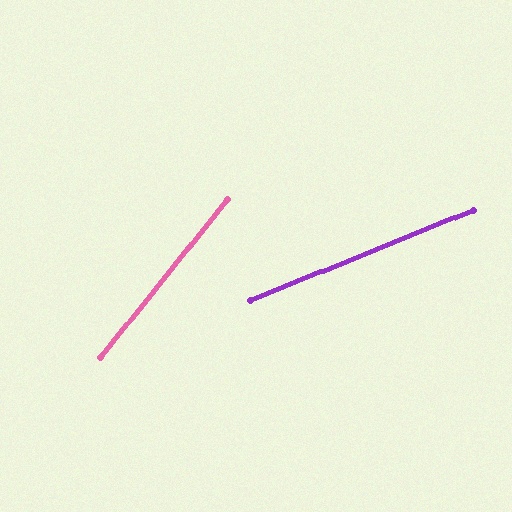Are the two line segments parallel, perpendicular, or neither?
Neither parallel nor perpendicular — they differ by about 29°.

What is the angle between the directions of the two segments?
Approximately 29 degrees.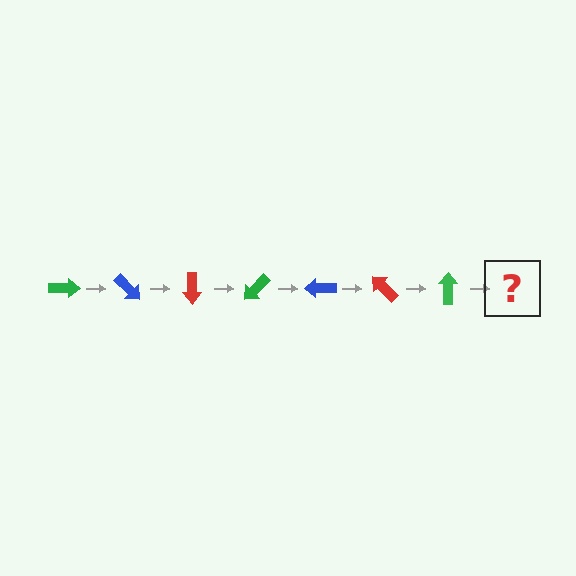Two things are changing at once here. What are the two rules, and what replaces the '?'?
The two rules are that it rotates 45 degrees each step and the color cycles through green, blue, and red. The '?' should be a blue arrow, rotated 315 degrees from the start.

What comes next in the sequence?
The next element should be a blue arrow, rotated 315 degrees from the start.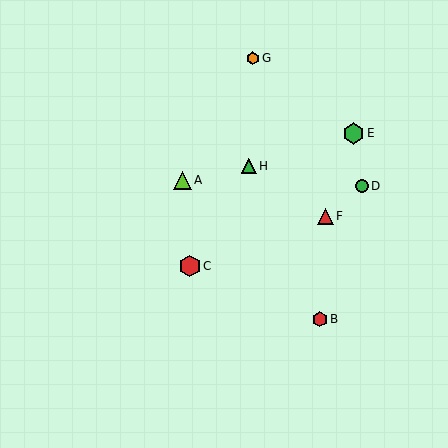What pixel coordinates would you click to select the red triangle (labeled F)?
Click at (325, 216) to select the red triangle F.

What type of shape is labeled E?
Shape E is a green hexagon.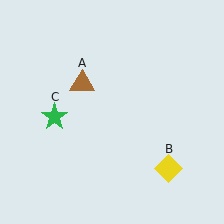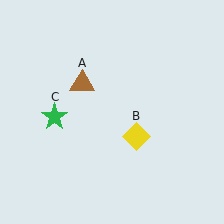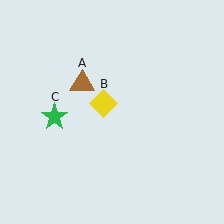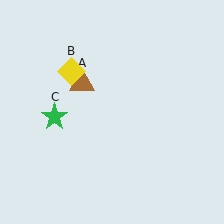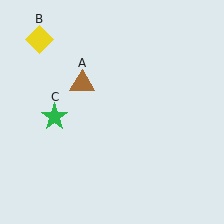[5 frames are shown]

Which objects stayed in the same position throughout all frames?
Brown triangle (object A) and green star (object C) remained stationary.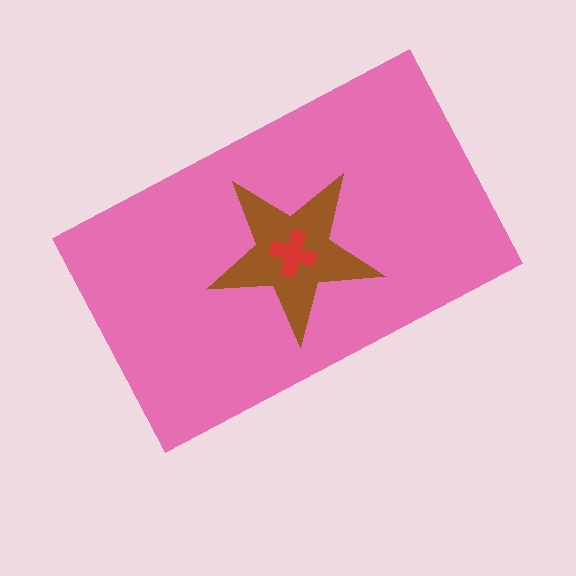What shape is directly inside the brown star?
The red cross.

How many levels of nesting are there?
3.